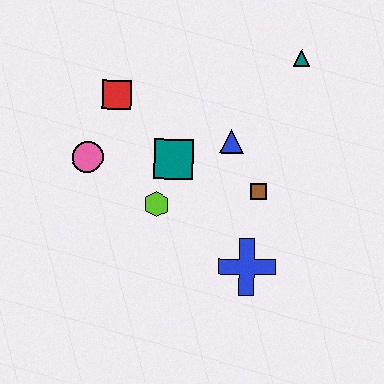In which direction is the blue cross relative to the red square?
The blue cross is below the red square.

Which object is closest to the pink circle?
The red square is closest to the pink circle.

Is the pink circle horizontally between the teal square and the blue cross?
No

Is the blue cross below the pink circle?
Yes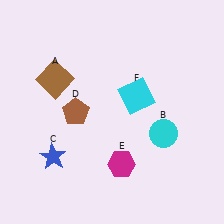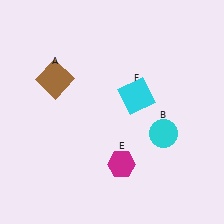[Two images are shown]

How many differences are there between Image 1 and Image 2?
There are 2 differences between the two images.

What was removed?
The blue star (C), the brown pentagon (D) were removed in Image 2.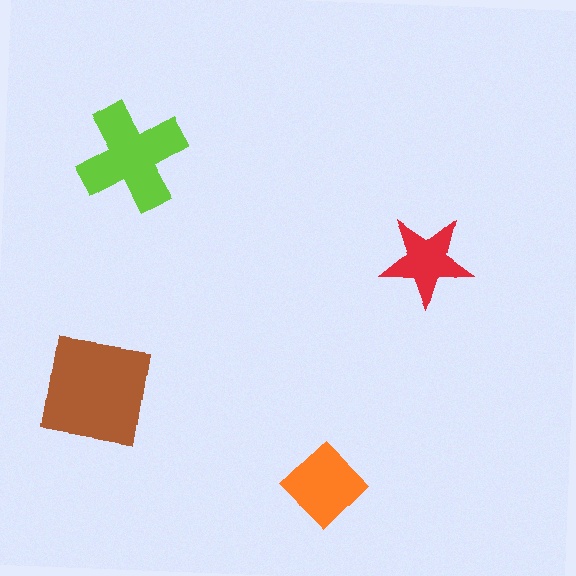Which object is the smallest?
The red star.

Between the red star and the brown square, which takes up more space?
The brown square.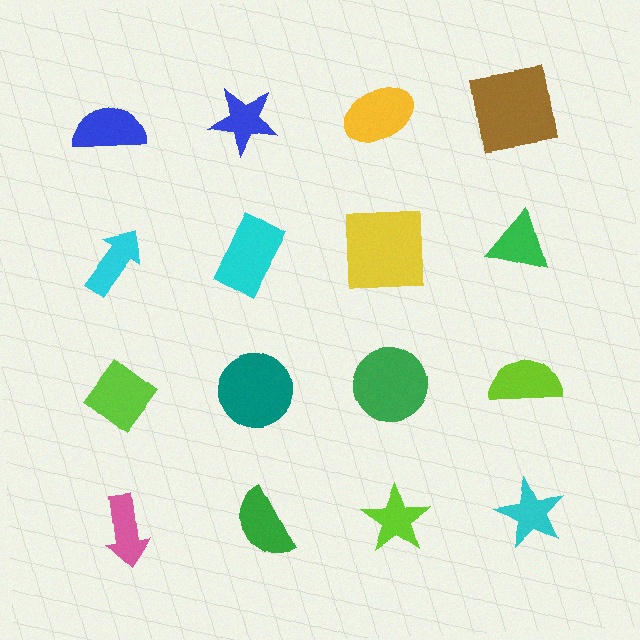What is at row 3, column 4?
A lime semicircle.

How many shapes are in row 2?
4 shapes.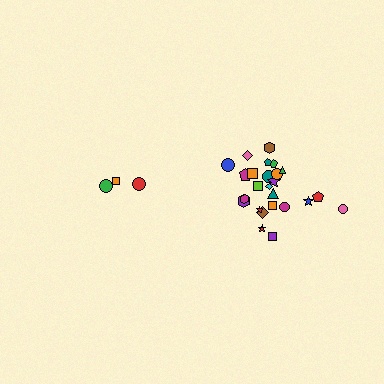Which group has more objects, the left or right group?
The right group.